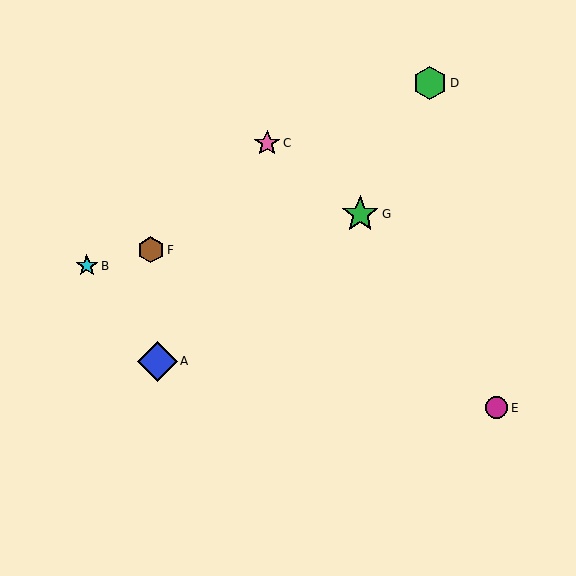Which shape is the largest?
The blue diamond (labeled A) is the largest.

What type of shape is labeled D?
Shape D is a green hexagon.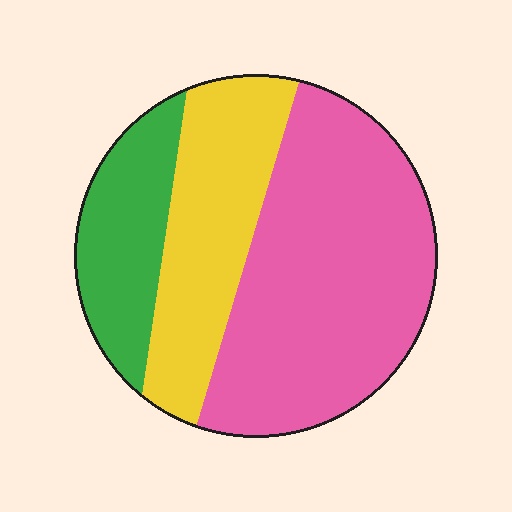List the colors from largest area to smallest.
From largest to smallest: pink, yellow, green.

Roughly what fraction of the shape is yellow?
Yellow takes up about one quarter (1/4) of the shape.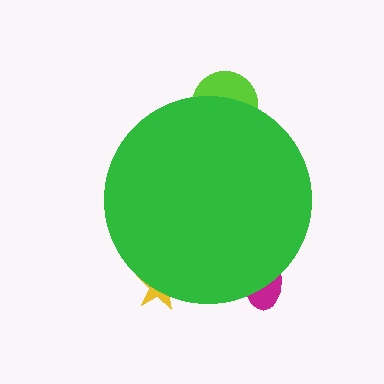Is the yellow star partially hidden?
Yes, the yellow star is partially hidden behind the green circle.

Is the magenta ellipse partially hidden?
Yes, the magenta ellipse is partially hidden behind the green circle.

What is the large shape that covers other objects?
A green circle.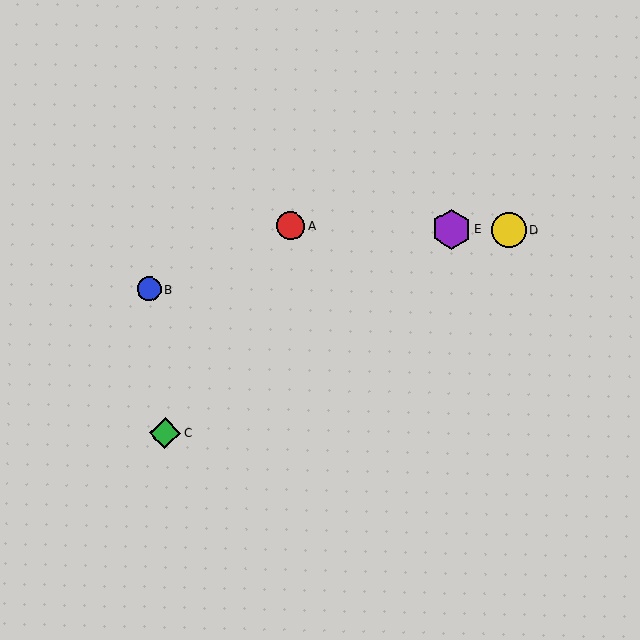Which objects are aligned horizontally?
Objects A, D, E are aligned horizontally.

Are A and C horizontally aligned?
No, A is at y≈226 and C is at y≈433.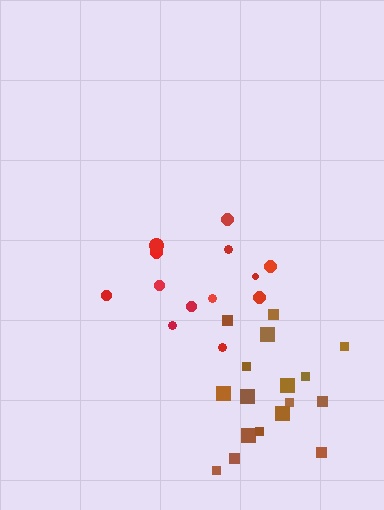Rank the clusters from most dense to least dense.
brown, red.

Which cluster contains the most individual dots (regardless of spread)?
Brown (17).